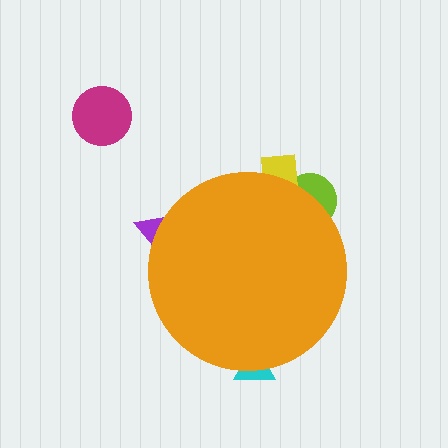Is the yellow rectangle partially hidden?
Yes, the yellow rectangle is partially hidden behind the orange circle.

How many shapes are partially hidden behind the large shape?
4 shapes are partially hidden.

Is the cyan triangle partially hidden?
Yes, the cyan triangle is partially hidden behind the orange circle.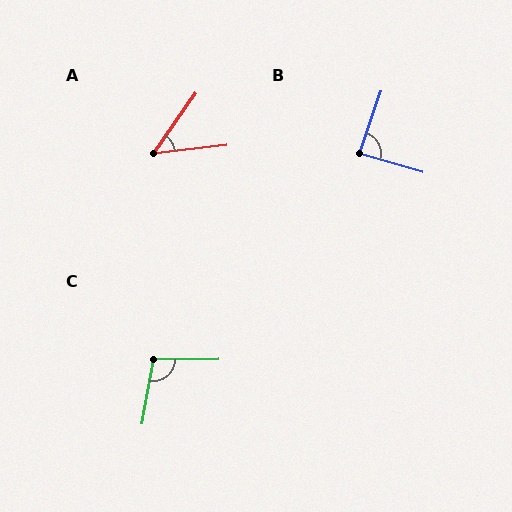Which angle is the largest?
C, at approximately 101 degrees.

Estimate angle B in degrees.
Approximately 86 degrees.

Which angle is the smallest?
A, at approximately 48 degrees.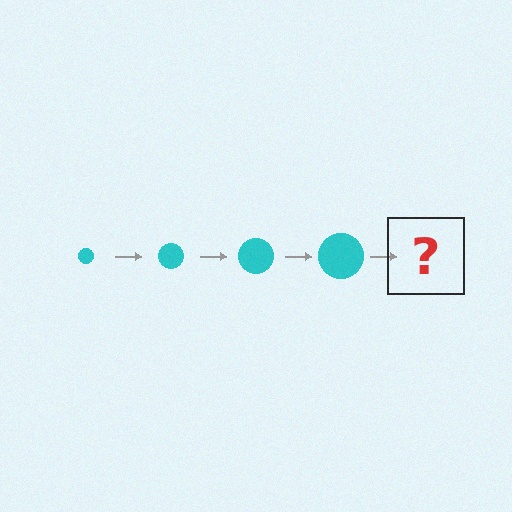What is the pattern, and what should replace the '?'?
The pattern is that the circle gets progressively larger each step. The '?' should be a cyan circle, larger than the previous one.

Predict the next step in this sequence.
The next step is a cyan circle, larger than the previous one.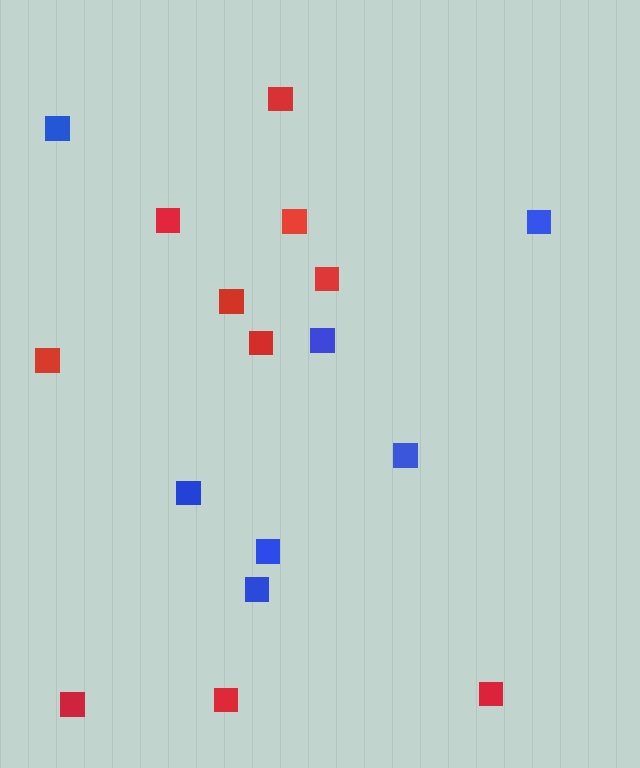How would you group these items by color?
There are 2 groups: one group of red squares (10) and one group of blue squares (7).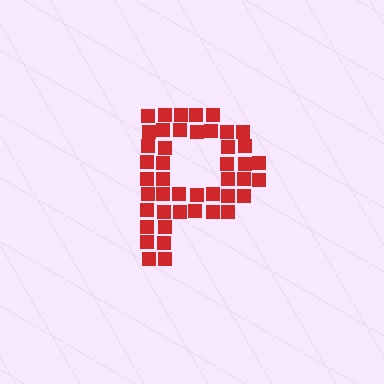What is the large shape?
The large shape is the letter P.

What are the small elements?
The small elements are squares.